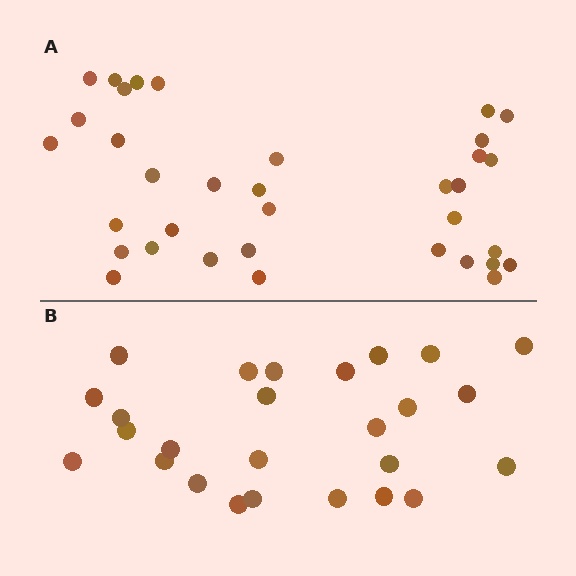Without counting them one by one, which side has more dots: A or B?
Region A (the top region) has more dots.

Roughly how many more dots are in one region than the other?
Region A has roughly 8 or so more dots than region B.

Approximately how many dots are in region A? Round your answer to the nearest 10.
About 40 dots. (The exact count is 35, which rounds to 40.)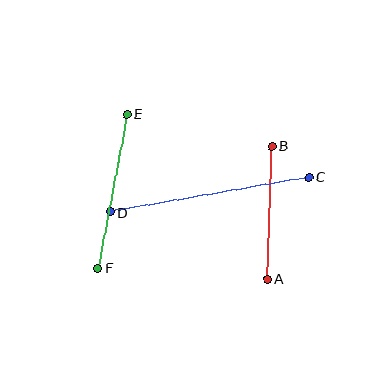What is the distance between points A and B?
The distance is approximately 133 pixels.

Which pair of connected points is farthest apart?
Points C and D are farthest apart.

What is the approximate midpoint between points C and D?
The midpoint is at approximately (210, 195) pixels.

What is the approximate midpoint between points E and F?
The midpoint is at approximately (112, 191) pixels.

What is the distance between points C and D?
The distance is approximately 201 pixels.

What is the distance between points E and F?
The distance is approximately 156 pixels.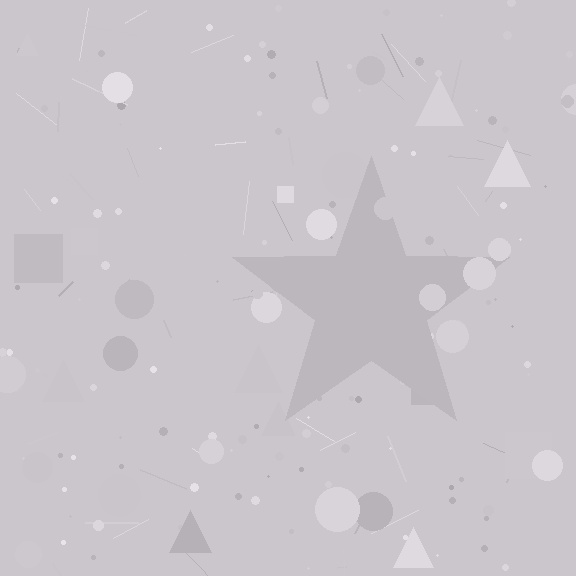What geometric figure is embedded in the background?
A star is embedded in the background.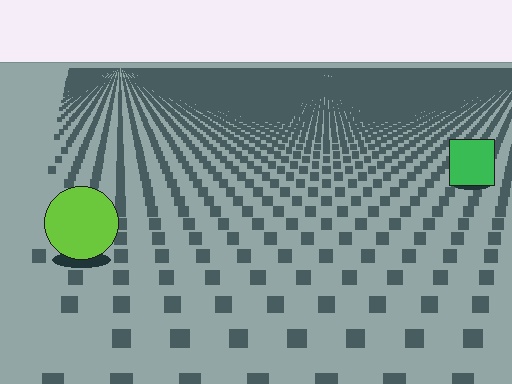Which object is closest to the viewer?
The lime circle is closest. The texture marks near it are larger and more spread out.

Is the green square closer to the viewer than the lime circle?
No. The lime circle is closer — you can tell from the texture gradient: the ground texture is coarser near it.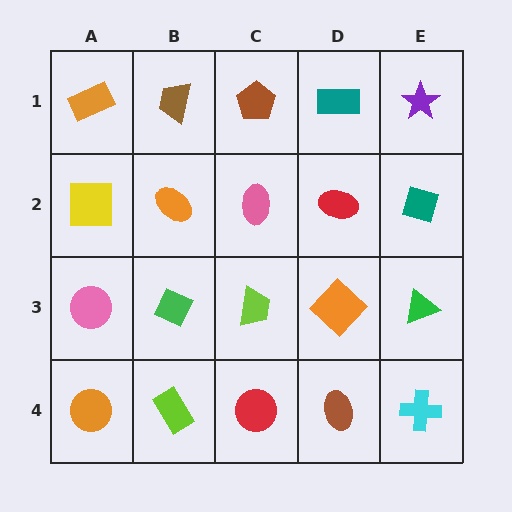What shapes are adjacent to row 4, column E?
A green triangle (row 3, column E), a brown ellipse (row 4, column D).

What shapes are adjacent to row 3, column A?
A yellow square (row 2, column A), an orange circle (row 4, column A), a green diamond (row 3, column B).